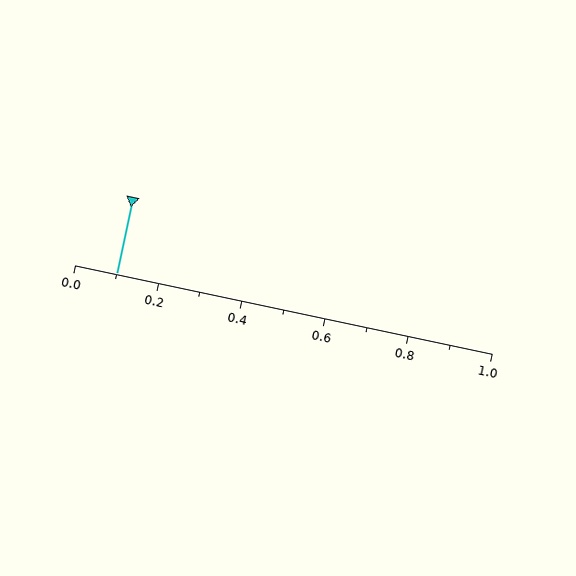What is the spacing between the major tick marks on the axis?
The major ticks are spaced 0.2 apart.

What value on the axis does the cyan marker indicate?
The marker indicates approximately 0.1.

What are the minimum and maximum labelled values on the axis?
The axis runs from 0.0 to 1.0.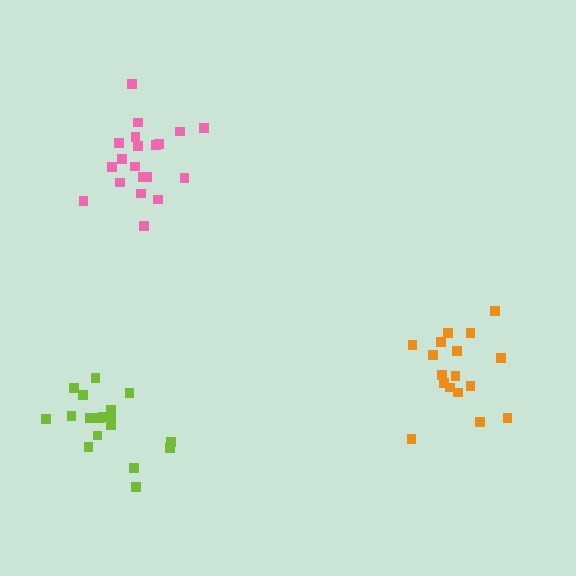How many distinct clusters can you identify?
There are 3 distinct clusters.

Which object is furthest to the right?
The orange cluster is rightmost.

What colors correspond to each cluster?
The clusters are colored: pink, orange, lime.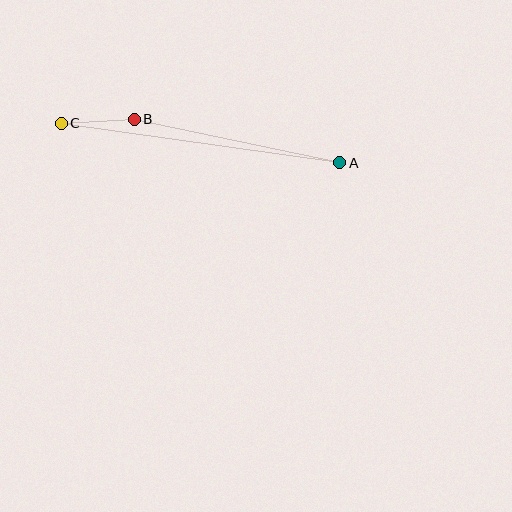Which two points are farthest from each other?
Points A and C are farthest from each other.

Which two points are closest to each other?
Points B and C are closest to each other.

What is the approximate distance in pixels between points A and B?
The distance between A and B is approximately 210 pixels.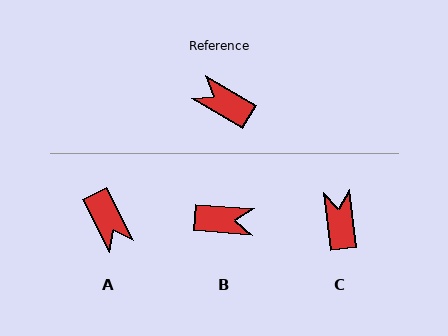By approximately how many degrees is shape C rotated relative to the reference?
Approximately 53 degrees clockwise.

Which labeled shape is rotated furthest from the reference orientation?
B, about 154 degrees away.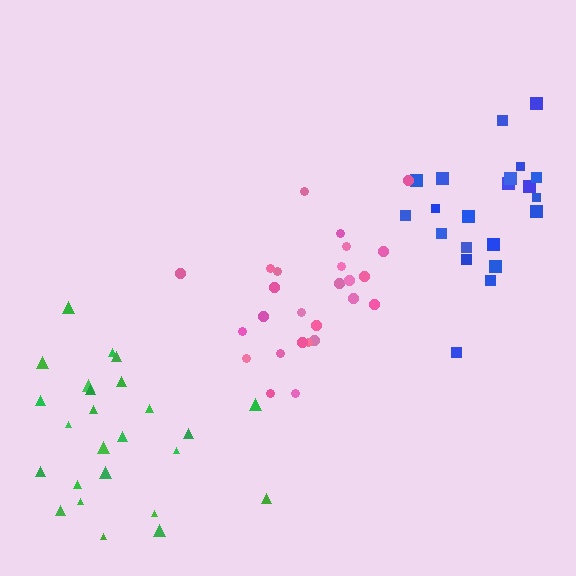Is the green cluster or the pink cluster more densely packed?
Pink.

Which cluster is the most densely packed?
Pink.